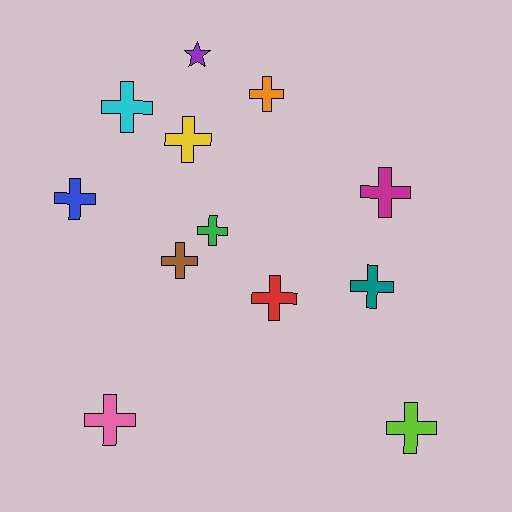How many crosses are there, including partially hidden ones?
There are 11 crosses.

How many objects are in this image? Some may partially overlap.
There are 12 objects.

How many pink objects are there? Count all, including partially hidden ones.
There is 1 pink object.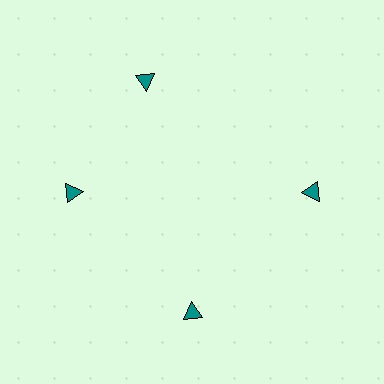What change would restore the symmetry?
The symmetry would be restored by rotating it back into even spacing with its neighbors so that all 4 triangles sit at equal angles and equal distance from the center.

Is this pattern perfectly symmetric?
No. The 4 teal triangles are arranged in a ring, but one element near the 12 o'clock position is rotated out of alignment along the ring, breaking the 4-fold rotational symmetry.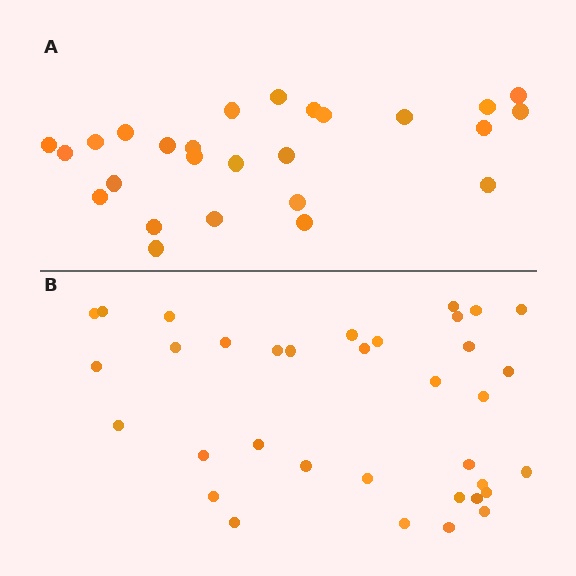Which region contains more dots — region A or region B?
Region B (the bottom region) has more dots.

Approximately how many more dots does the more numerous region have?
Region B has roughly 8 or so more dots than region A.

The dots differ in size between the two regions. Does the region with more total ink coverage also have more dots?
No. Region A has more total ink coverage because its dots are larger, but region B actually contains more individual dots. Total area can be misleading — the number of items is what matters here.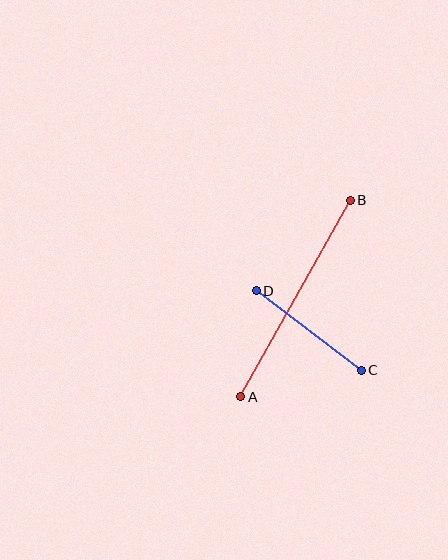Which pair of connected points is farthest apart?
Points A and B are farthest apart.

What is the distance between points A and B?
The distance is approximately 225 pixels.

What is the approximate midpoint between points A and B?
The midpoint is at approximately (296, 298) pixels.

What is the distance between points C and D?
The distance is approximately 132 pixels.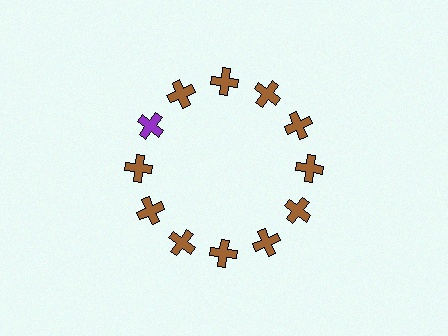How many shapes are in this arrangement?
There are 12 shapes arranged in a ring pattern.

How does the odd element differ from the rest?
It has a different color: purple instead of brown.